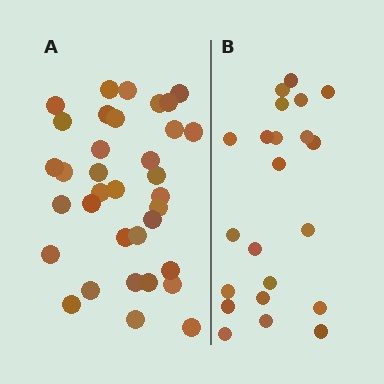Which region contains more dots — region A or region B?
Region A (the left region) has more dots.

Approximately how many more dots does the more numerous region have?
Region A has approximately 15 more dots than region B.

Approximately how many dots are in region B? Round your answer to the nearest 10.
About 20 dots. (The exact count is 22, which rounds to 20.)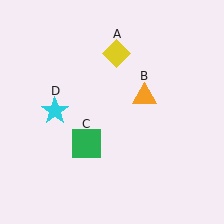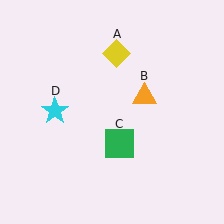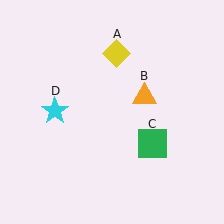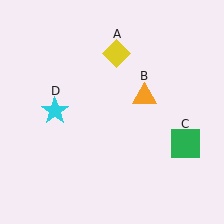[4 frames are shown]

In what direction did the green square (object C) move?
The green square (object C) moved right.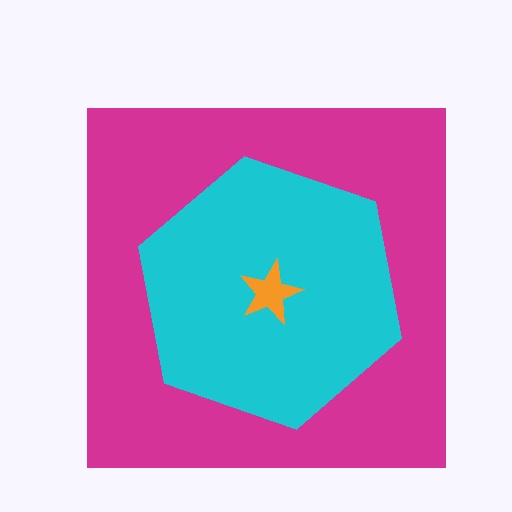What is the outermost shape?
The magenta square.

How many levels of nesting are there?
3.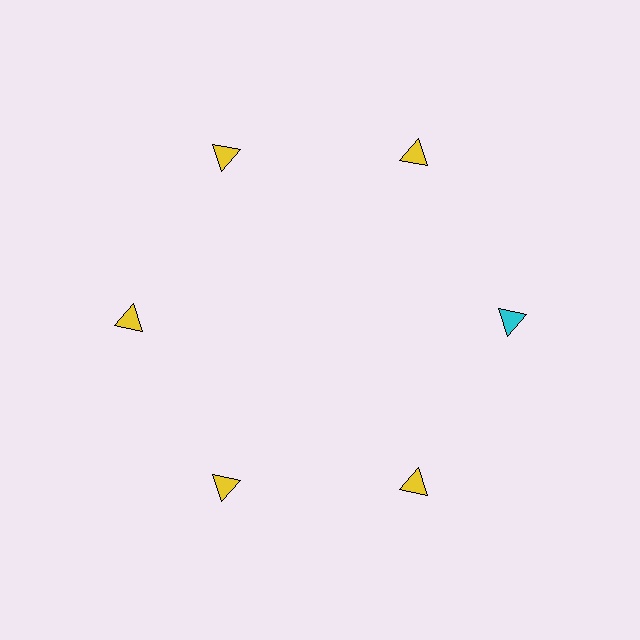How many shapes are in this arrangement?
There are 6 shapes arranged in a ring pattern.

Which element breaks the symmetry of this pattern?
The cyan triangle at roughly the 3 o'clock position breaks the symmetry. All other shapes are yellow triangles.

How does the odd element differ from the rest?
It has a different color: cyan instead of yellow.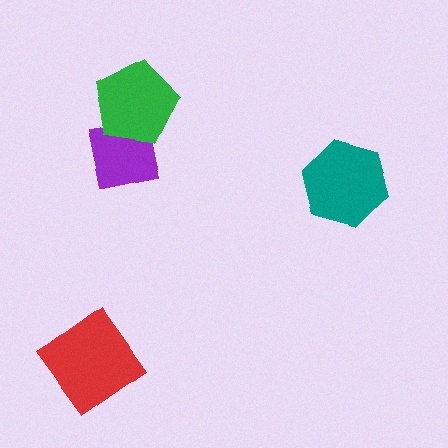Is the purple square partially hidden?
Yes, it is partially covered by another shape.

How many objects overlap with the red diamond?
0 objects overlap with the red diamond.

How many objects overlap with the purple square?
1 object overlaps with the purple square.